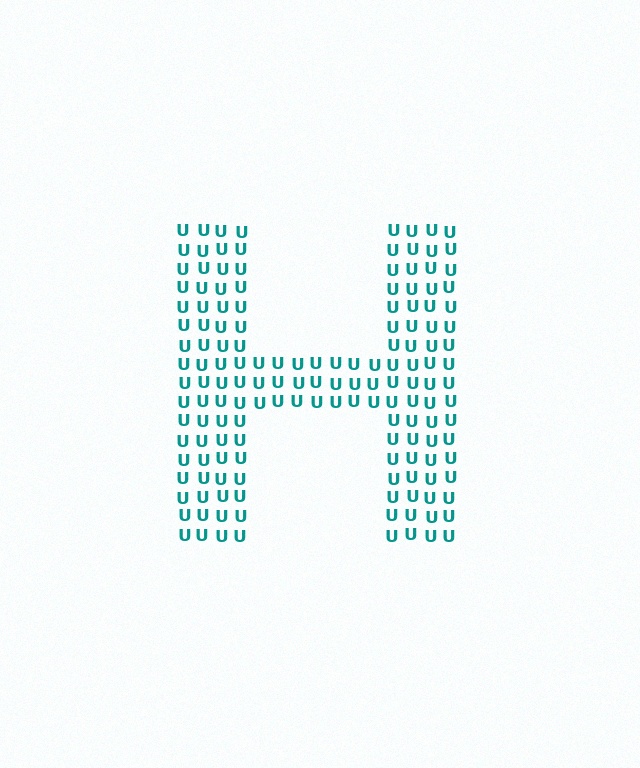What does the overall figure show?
The overall figure shows the letter H.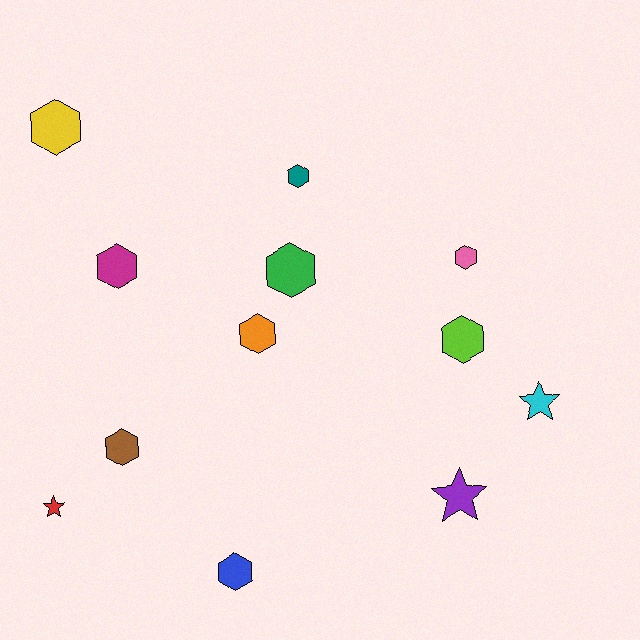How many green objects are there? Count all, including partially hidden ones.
There is 1 green object.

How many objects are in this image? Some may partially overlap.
There are 12 objects.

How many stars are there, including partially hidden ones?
There are 3 stars.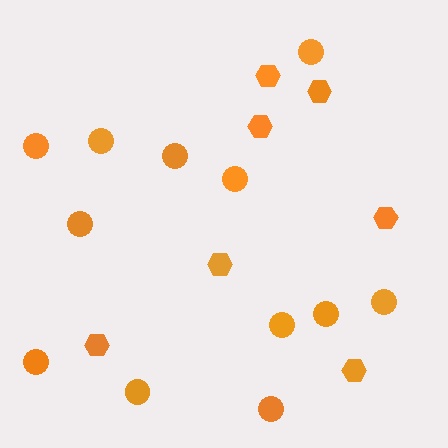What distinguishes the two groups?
There are 2 groups: one group of hexagons (7) and one group of circles (12).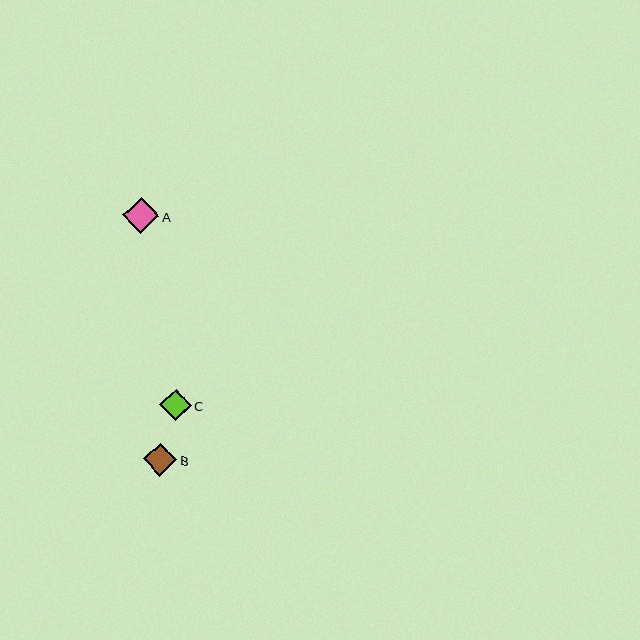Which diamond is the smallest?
Diamond C is the smallest with a size of approximately 31 pixels.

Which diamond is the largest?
Diamond A is the largest with a size of approximately 37 pixels.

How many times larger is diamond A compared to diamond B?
Diamond A is approximately 1.1 times the size of diamond B.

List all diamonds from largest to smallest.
From largest to smallest: A, B, C.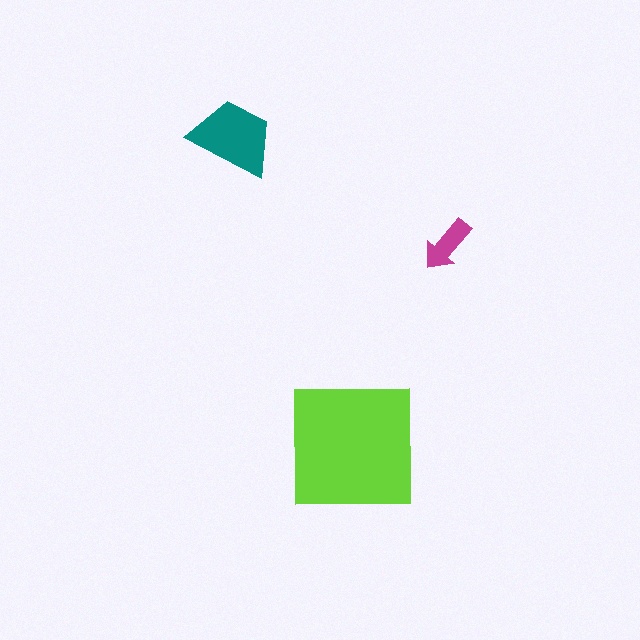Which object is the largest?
The lime square.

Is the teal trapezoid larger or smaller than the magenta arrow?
Larger.